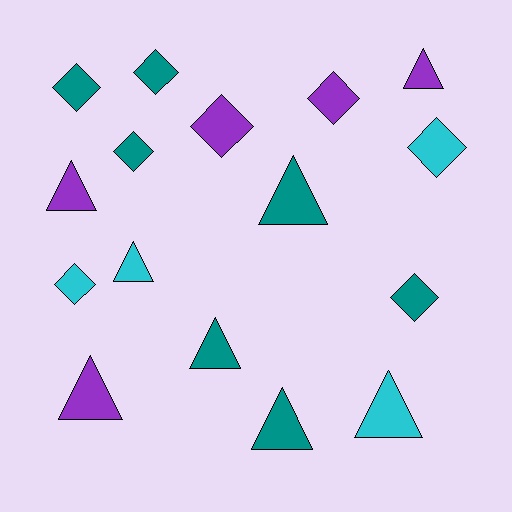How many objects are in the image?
There are 16 objects.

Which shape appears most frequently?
Diamond, with 8 objects.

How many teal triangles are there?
There are 3 teal triangles.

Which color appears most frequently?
Teal, with 7 objects.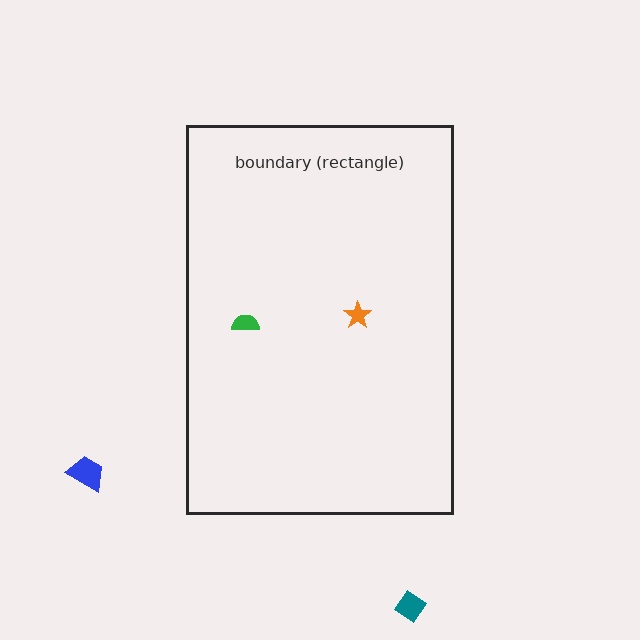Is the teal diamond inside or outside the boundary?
Outside.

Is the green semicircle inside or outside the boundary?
Inside.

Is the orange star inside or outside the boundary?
Inside.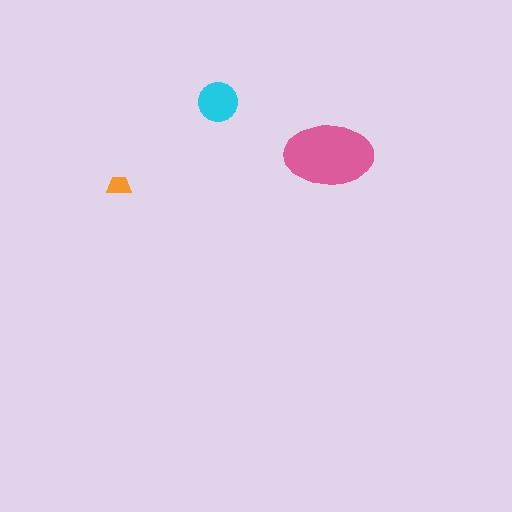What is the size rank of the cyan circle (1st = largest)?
2nd.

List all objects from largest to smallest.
The pink ellipse, the cyan circle, the orange trapezoid.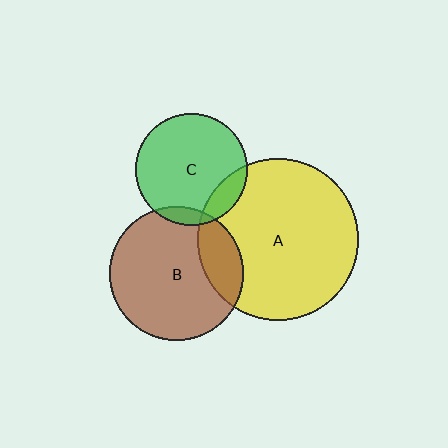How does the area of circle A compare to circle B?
Approximately 1.4 times.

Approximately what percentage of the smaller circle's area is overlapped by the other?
Approximately 15%.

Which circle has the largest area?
Circle A (yellow).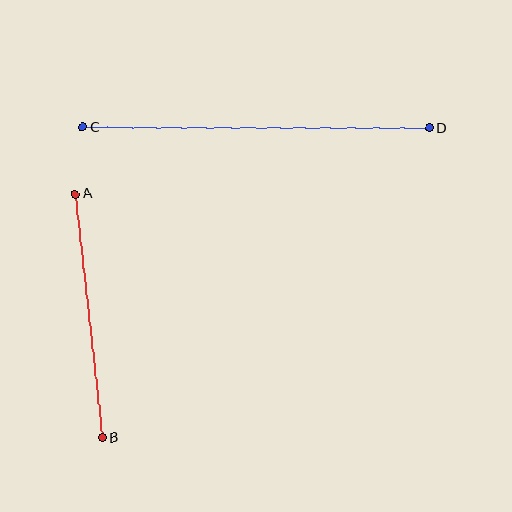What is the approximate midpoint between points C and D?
The midpoint is at approximately (256, 128) pixels.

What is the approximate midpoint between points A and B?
The midpoint is at approximately (89, 316) pixels.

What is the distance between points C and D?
The distance is approximately 347 pixels.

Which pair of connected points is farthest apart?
Points C and D are farthest apart.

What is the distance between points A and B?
The distance is approximately 245 pixels.